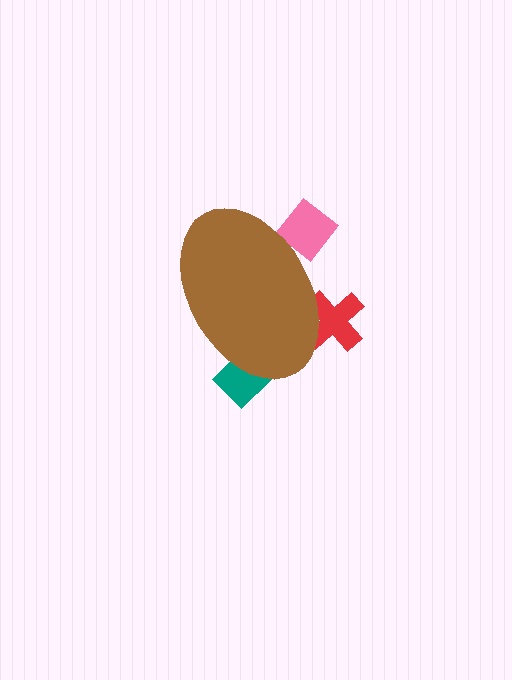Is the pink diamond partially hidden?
Yes, the pink diamond is partially hidden behind the brown ellipse.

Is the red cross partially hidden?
Yes, the red cross is partially hidden behind the brown ellipse.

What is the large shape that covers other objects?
A brown ellipse.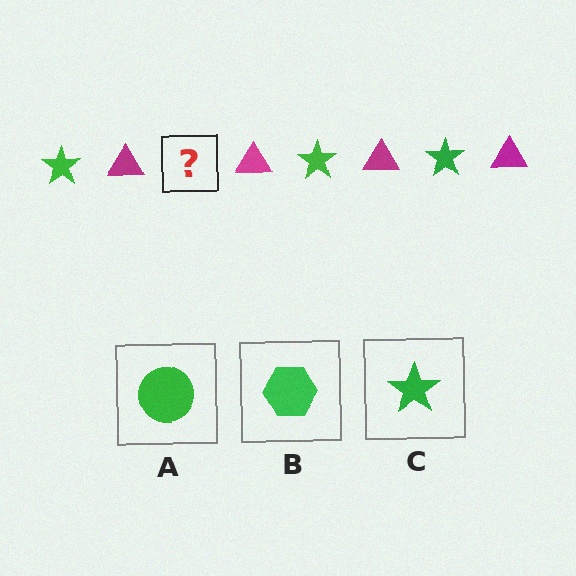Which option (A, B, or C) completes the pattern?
C.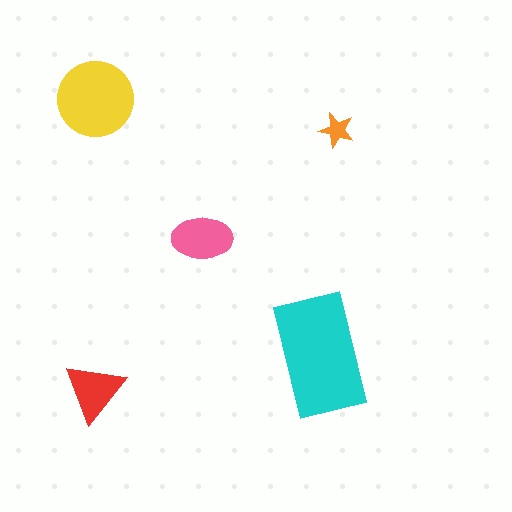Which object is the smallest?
The orange star.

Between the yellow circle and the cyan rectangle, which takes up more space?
The cyan rectangle.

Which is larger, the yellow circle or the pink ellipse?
The yellow circle.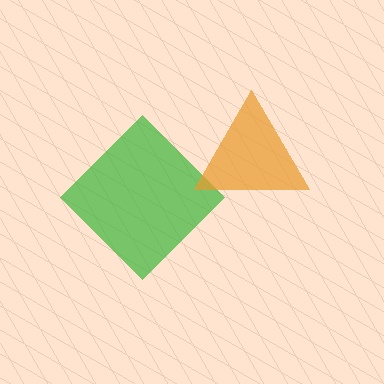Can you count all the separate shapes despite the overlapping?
Yes, there are 2 separate shapes.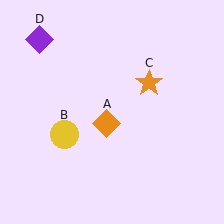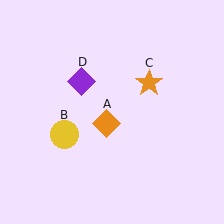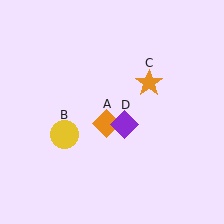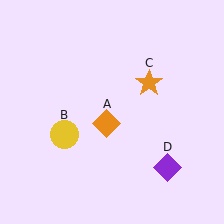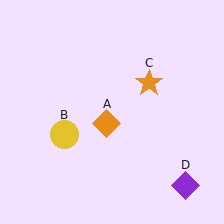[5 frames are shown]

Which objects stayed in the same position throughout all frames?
Orange diamond (object A) and yellow circle (object B) and orange star (object C) remained stationary.